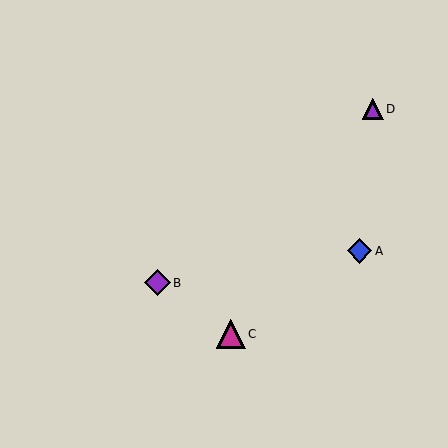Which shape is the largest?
The magenta triangle (labeled C) is the largest.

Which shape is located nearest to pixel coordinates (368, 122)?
The purple triangle (labeled D) at (373, 109) is nearest to that location.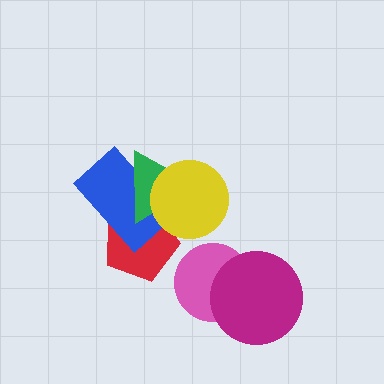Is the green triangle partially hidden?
Yes, it is partially covered by another shape.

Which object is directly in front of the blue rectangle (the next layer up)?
The green triangle is directly in front of the blue rectangle.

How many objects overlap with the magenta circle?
1 object overlaps with the magenta circle.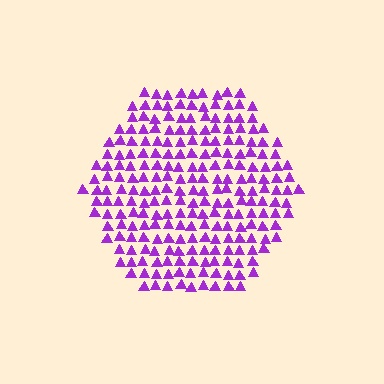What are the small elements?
The small elements are triangles.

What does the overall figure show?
The overall figure shows a hexagon.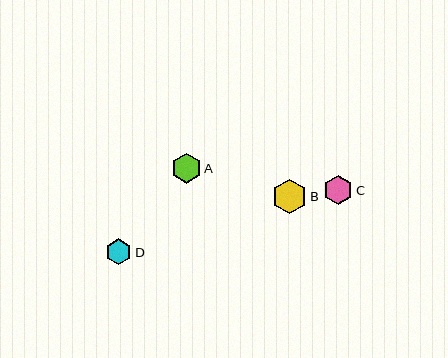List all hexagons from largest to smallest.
From largest to smallest: B, A, C, D.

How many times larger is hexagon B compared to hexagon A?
Hexagon B is approximately 1.1 times the size of hexagon A.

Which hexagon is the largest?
Hexagon B is the largest with a size of approximately 34 pixels.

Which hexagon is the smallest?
Hexagon D is the smallest with a size of approximately 26 pixels.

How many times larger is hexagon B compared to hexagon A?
Hexagon B is approximately 1.1 times the size of hexagon A.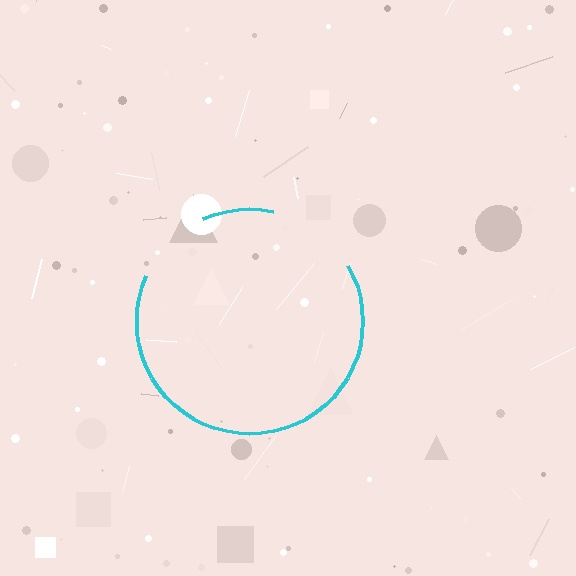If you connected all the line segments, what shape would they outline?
They would outline a circle.